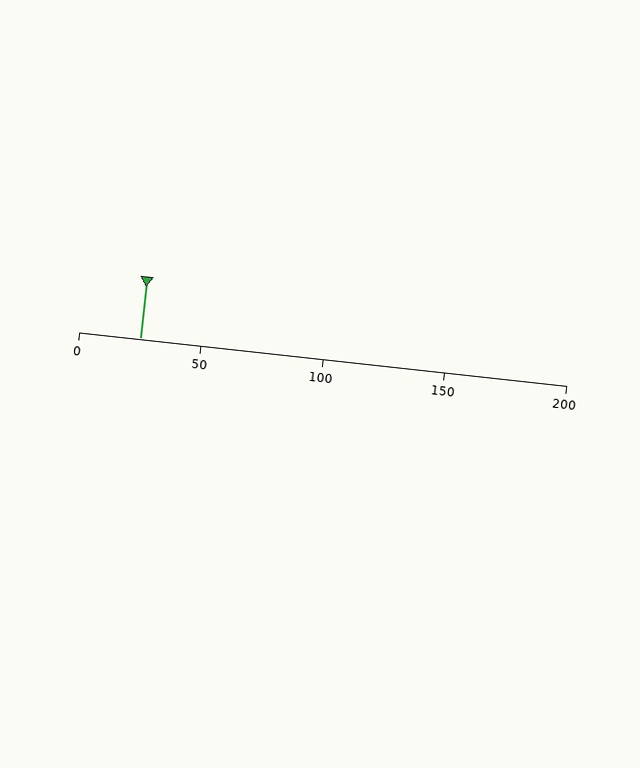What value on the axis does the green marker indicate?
The marker indicates approximately 25.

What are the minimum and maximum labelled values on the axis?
The axis runs from 0 to 200.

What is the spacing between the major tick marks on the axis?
The major ticks are spaced 50 apart.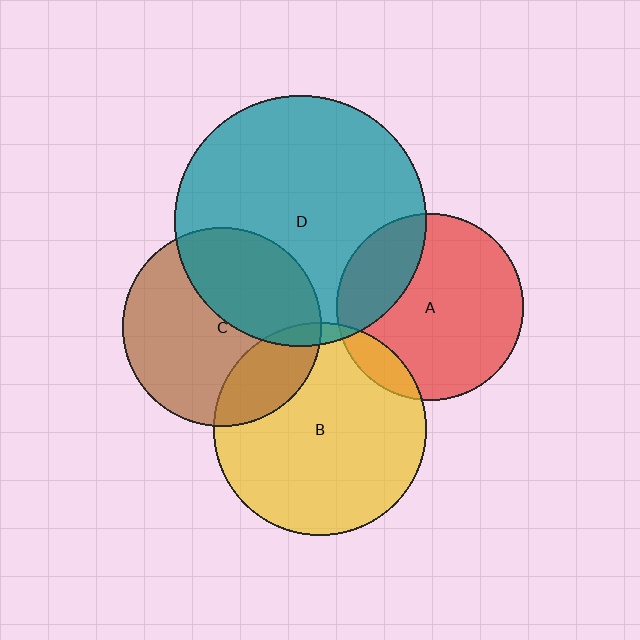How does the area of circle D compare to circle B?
Approximately 1.4 times.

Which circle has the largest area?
Circle D (teal).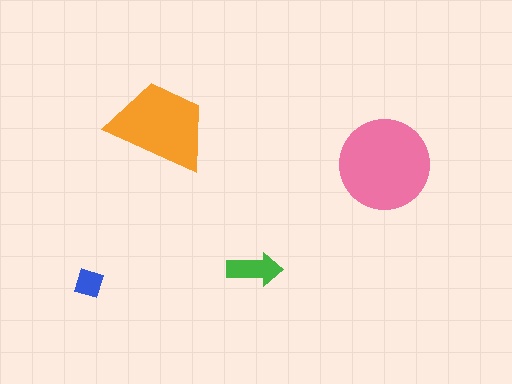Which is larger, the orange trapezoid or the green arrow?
The orange trapezoid.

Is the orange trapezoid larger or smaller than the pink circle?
Smaller.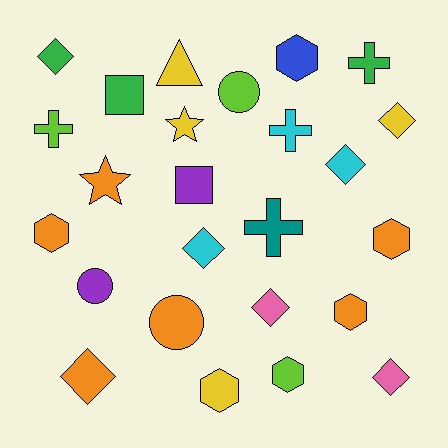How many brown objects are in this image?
There are no brown objects.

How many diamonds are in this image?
There are 7 diamonds.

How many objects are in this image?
There are 25 objects.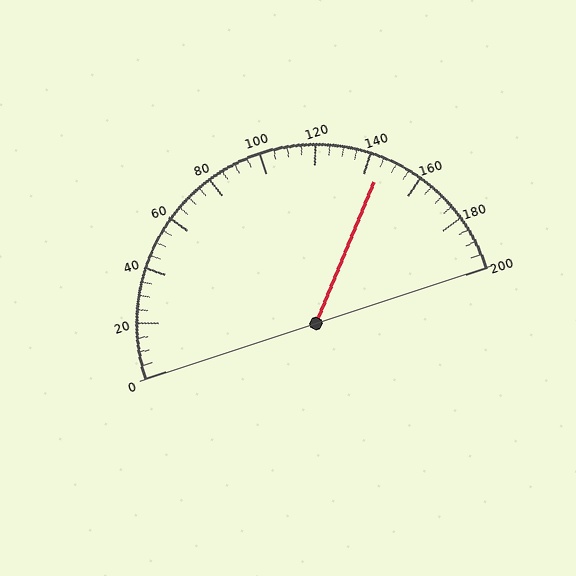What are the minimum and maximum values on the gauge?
The gauge ranges from 0 to 200.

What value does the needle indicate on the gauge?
The needle indicates approximately 145.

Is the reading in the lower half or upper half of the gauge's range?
The reading is in the upper half of the range (0 to 200).